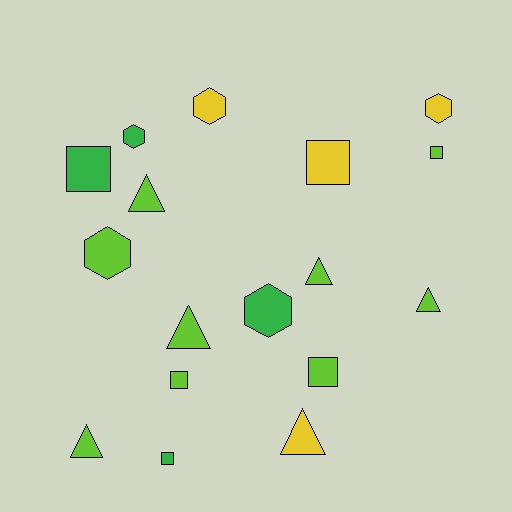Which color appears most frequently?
Lime, with 9 objects.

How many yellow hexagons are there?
There are 2 yellow hexagons.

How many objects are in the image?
There are 17 objects.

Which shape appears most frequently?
Triangle, with 6 objects.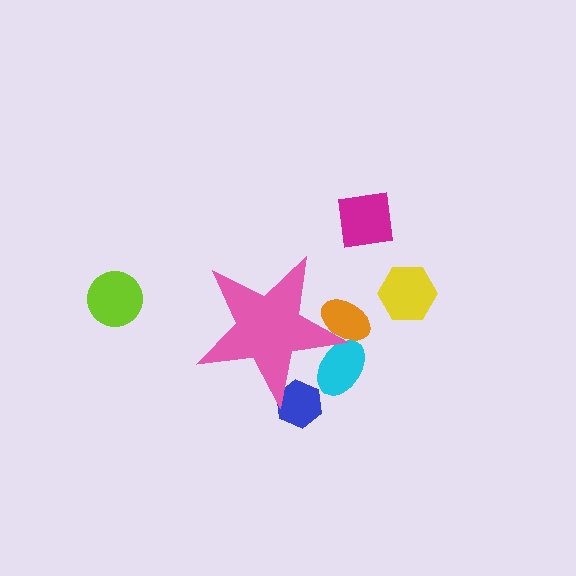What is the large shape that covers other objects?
A pink star.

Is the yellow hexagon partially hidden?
No, the yellow hexagon is fully visible.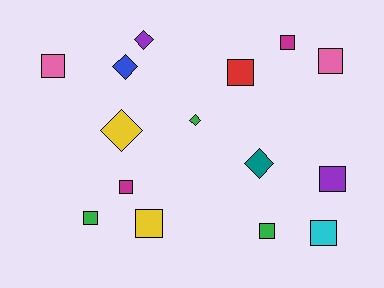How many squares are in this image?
There are 10 squares.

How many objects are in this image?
There are 15 objects.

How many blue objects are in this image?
There is 1 blue object.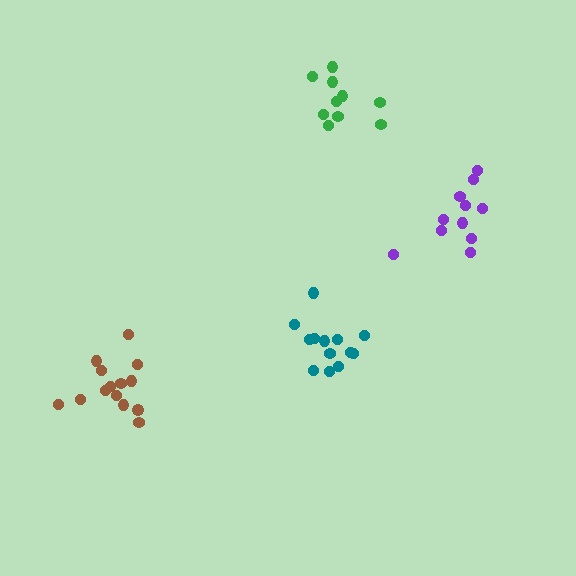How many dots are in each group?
Group 1: 10 dots, Group 2: 13 dots, Group 3: 11 dots, Group 4: 14 dots (48 total).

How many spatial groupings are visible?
There are 4 spatial groupings.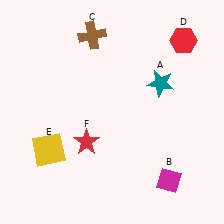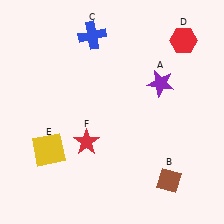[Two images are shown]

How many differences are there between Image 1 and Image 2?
There are 3 differences between the two images.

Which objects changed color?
A changed from teal to purple. B changed from magenta to brown. C changed from brown to blue.